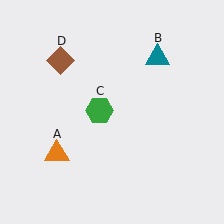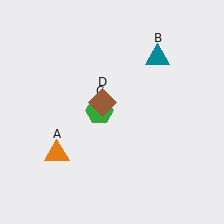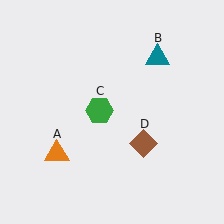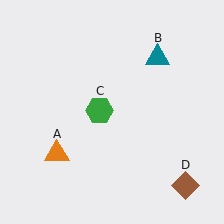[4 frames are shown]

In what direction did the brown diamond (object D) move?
The brown diamond (object D) moved down and to the right.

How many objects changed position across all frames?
1 object changed position: brown diamond (object D).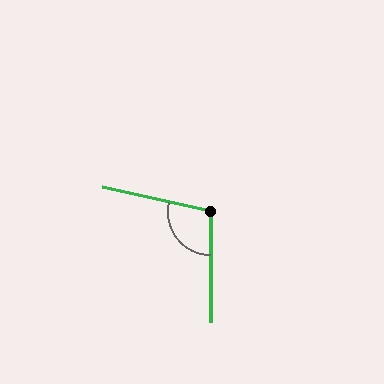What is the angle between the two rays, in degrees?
Approximately 103 degrees.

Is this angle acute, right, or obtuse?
It is obtuse.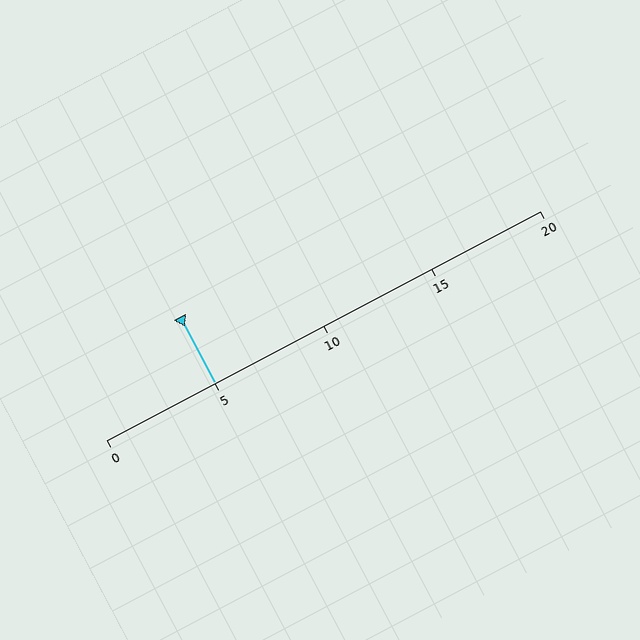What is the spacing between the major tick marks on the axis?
The major ticks are spaced 5 apart.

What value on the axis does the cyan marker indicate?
The marker indicates approximately 5.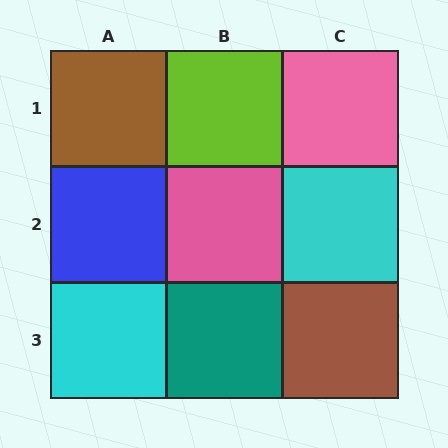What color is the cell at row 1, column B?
Lime.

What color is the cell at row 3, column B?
Teal.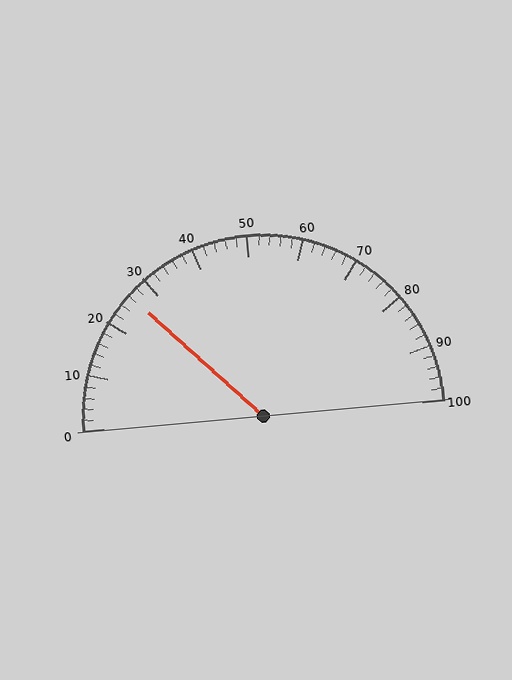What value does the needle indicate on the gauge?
The needle indicates approximately 26.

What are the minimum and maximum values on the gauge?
The gauge ranges from 0 to 100.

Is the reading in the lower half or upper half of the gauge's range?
The reading is in the lower half of the range (0 to 100).